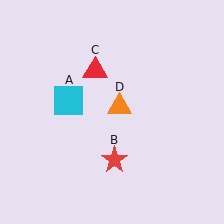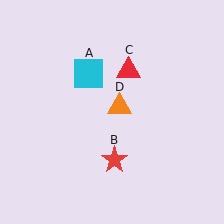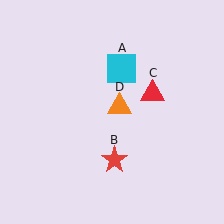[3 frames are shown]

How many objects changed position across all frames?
2 objects changed position: cyan square (object A), red triangle (object C).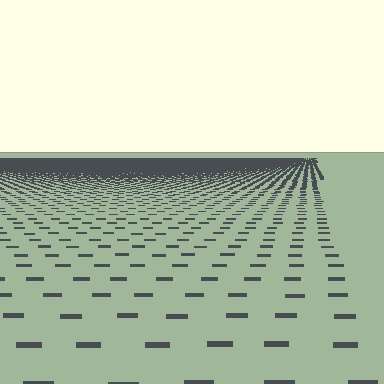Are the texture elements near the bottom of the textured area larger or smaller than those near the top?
Larger. Near the bottom, elements are closer to the viewer and appear at a bigger on-screen size.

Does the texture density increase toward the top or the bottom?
Density increases toward the top.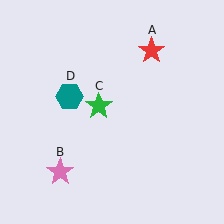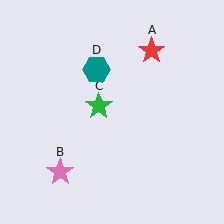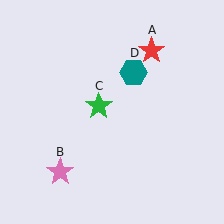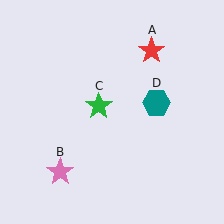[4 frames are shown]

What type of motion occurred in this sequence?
The teal hexagon (object D) rotated clockwise around the center of the scene.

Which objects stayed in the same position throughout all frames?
Red star (object A) and pink star (object B) and green star (object C) remained stationary.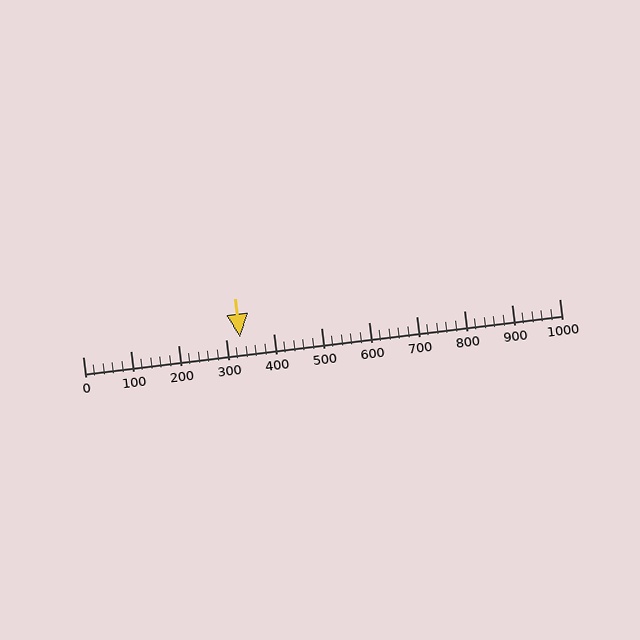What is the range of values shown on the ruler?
The ruler shows values from 0 to 1000.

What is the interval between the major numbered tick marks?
The major tick marks are spaced 100 units apart.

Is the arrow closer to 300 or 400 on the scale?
The arrow is closer to 300.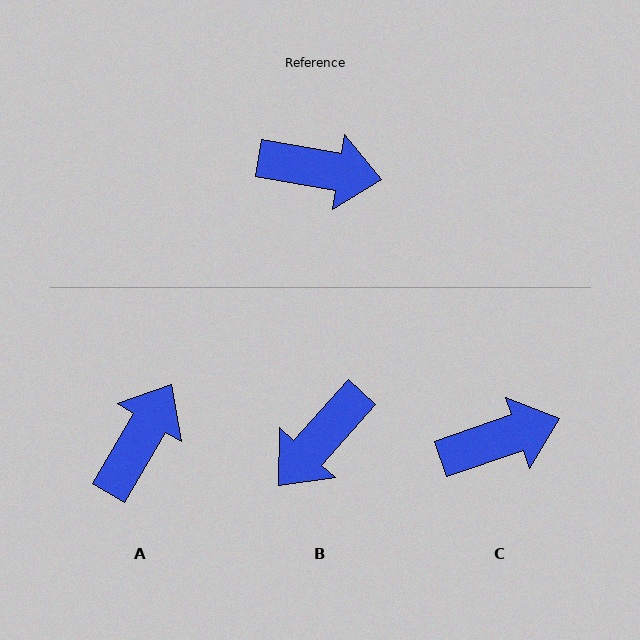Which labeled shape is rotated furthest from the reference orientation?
B, about 122 degrees away.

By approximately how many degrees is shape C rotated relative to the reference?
Approximately 28 degrees counter-clockwise.